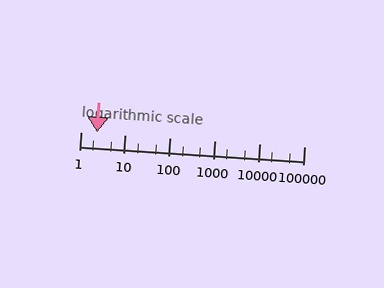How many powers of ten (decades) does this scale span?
The scale spans 5 decades, from 1 to 100000.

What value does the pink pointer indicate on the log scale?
The pointer indicates approximately 2.3.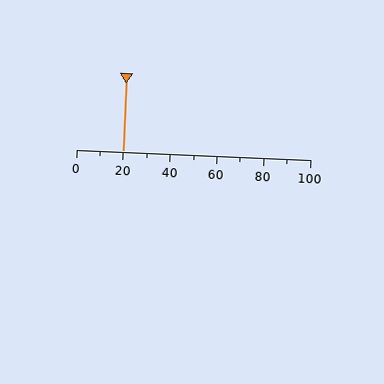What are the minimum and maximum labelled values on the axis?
The axis runs from 0 to 100.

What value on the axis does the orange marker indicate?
The marker indicates approximately 20.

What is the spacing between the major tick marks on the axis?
The major ticks are spaced 20 apart.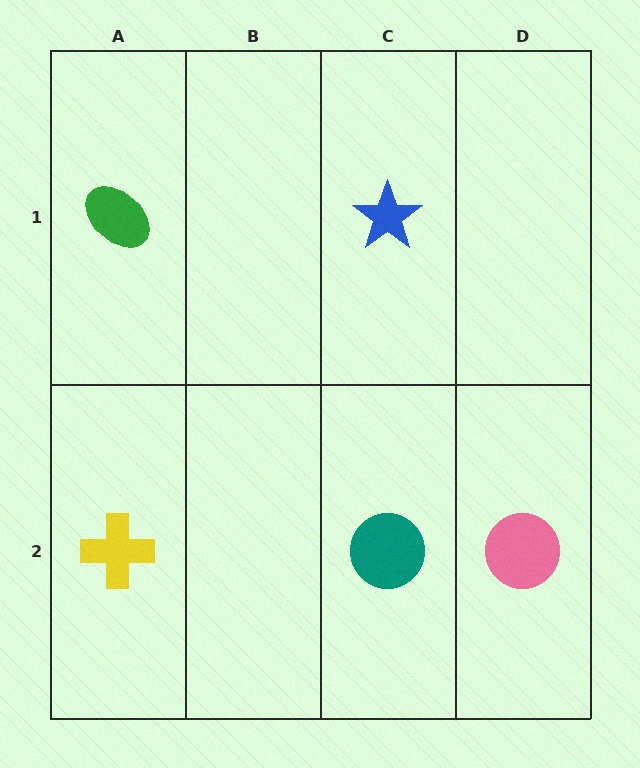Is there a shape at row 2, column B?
No, that cell is empty.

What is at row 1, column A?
A green ellipse.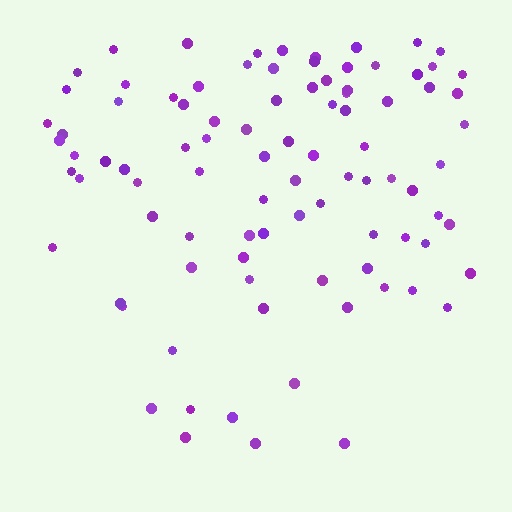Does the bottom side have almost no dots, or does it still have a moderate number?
Still a moderate number, just noticeably fewer than the top.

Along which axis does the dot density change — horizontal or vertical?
Vertical.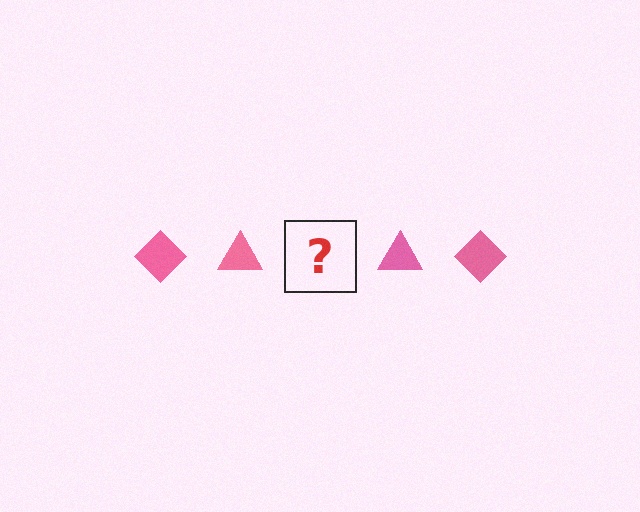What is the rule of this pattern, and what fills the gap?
The rule is that the pattern cycles through diamond, triangle shapes in pink. The gap should be filled with a pink diamond.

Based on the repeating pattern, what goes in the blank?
The blank should be a pink diamond.